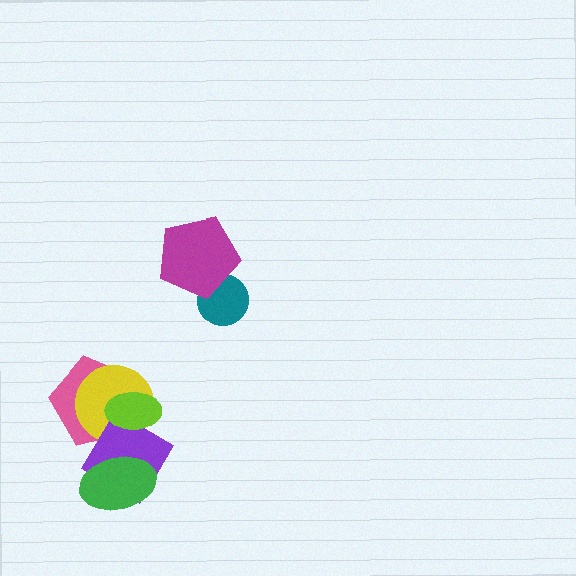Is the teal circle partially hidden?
Yes, it is partially covered by another shape.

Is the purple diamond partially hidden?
Yes, it is partially covered by another shape.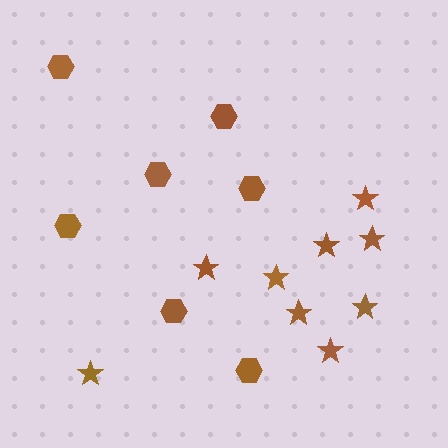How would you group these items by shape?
There are 2 groups: one group of stars (9) and one group of hexagons (7).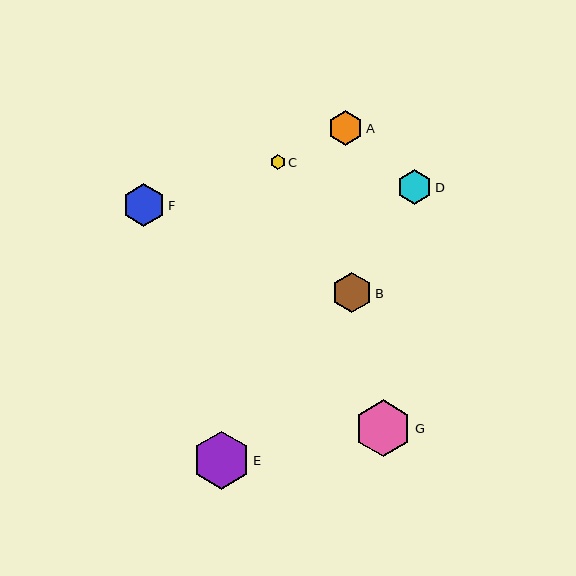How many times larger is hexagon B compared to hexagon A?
Hexagon B is approximately 1.2 times the size of hexagon A.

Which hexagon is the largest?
Hexagon E is the largest with a size of approximately 58 pixels.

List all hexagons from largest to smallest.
From largest to smallest: E, G, F, B, A, D, C.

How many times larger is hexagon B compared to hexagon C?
Hexagon B is approximately 2.6 times the size of hexagon C.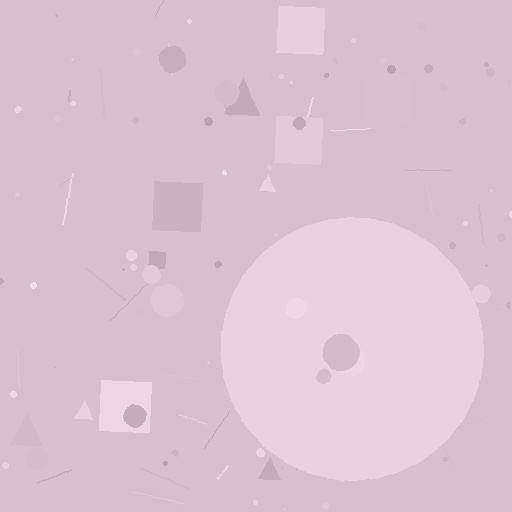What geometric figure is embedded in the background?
A circle is embedded in the background.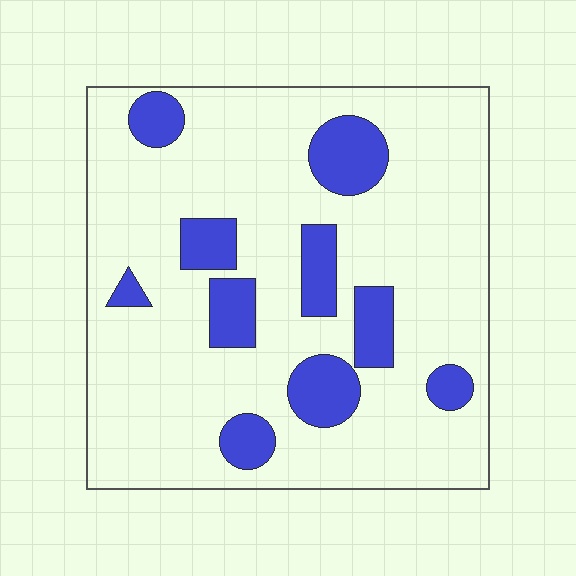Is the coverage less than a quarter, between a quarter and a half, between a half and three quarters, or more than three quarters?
Less than a quarter.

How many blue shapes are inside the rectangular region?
10.